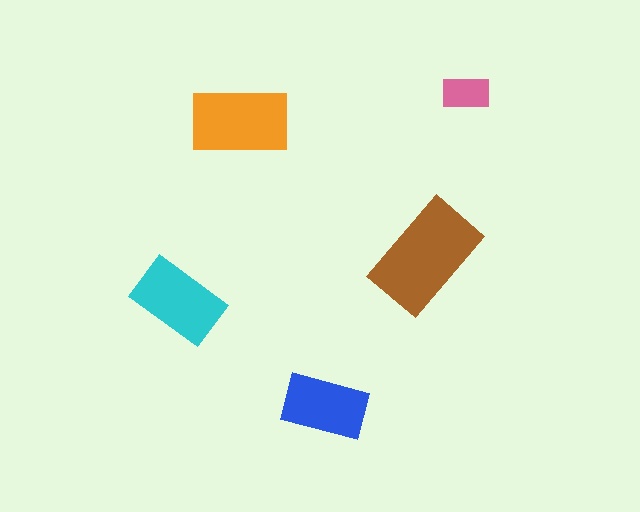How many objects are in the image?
There are 5 objects in the image.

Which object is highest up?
The pink rectangle is topmost.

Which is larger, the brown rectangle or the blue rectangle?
The brown one.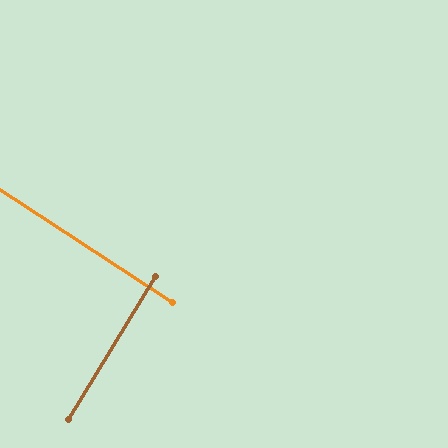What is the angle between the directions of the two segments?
Approximately 89 degrees.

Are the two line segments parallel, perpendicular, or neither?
Perpendicular — they meet at approximately 89°.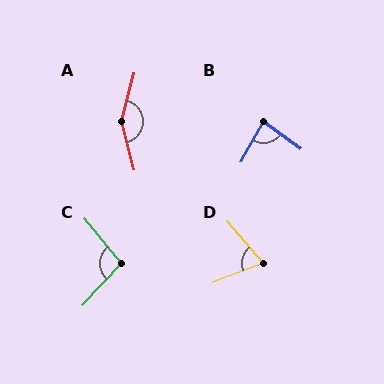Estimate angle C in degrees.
Approximately 98 degrees.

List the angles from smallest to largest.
D (70°), B (82°), C (98°), A (150°).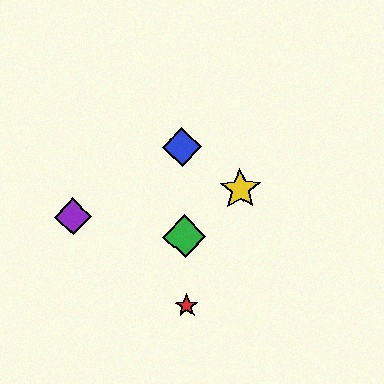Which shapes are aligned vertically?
The red star, the blue diamond, the green diamond are aligned vertically.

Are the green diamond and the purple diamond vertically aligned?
No, the green diamond is at x≈184 and the purple diamond is at x≈73.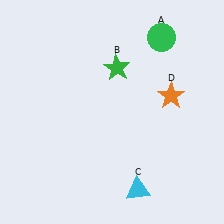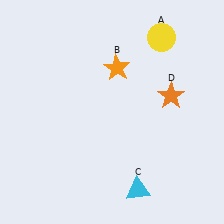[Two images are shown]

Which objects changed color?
A changed from green to yellow. B changed from green to orange.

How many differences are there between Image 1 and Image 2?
There are 2 differences between the two images.